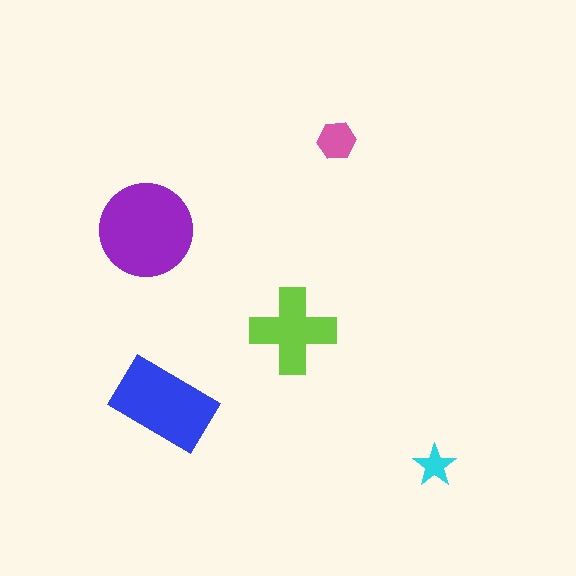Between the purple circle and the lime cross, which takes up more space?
The purple circle.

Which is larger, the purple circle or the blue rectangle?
The purple circle.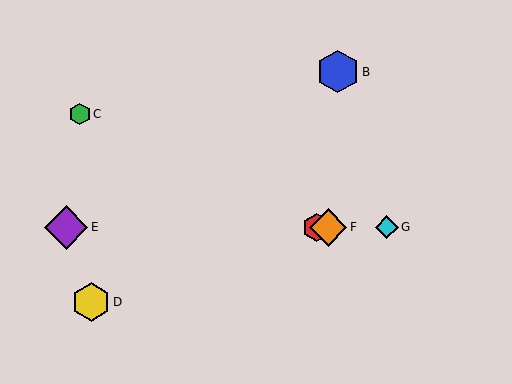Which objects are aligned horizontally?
Objects A, E, F, G are aligned horizontally.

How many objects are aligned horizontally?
4 objects (A, E, F, G) are aligned horizontally.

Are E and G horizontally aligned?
Yes, both are at y≈227.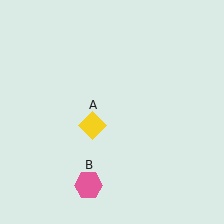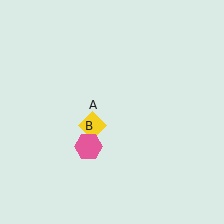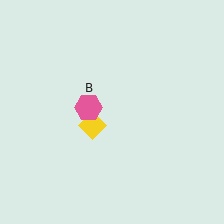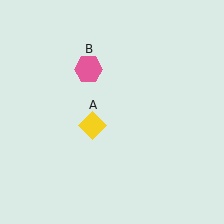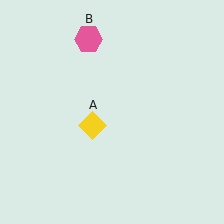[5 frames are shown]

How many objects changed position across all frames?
1 object changed position: pink hexagon (object B).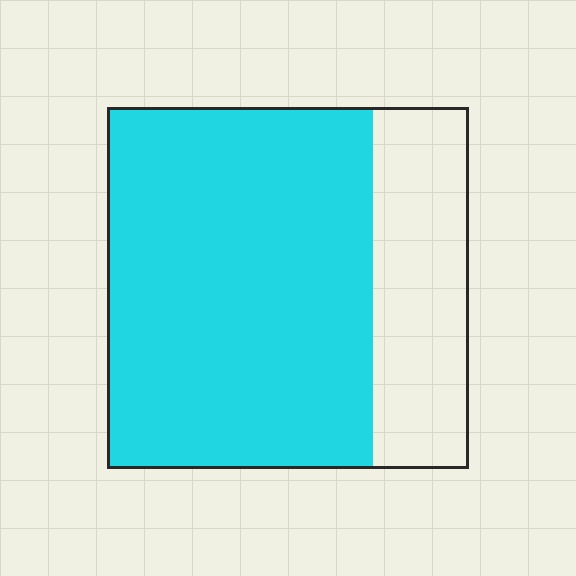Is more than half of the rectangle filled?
Yes.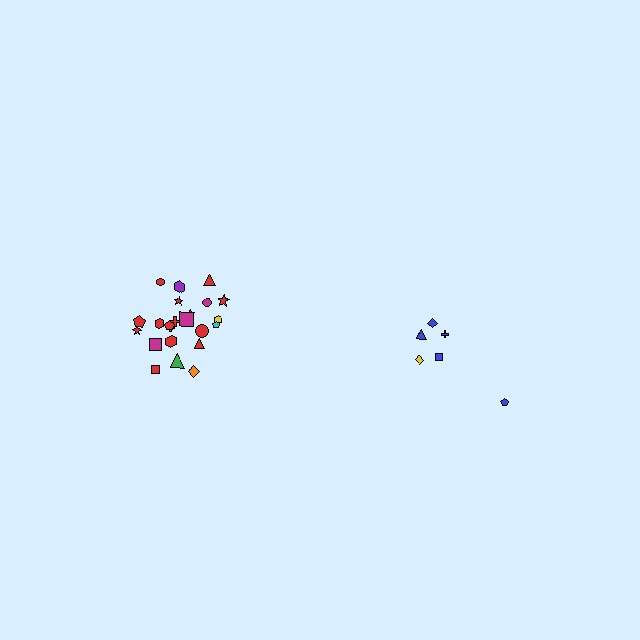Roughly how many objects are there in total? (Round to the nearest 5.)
Roughly 30 objects in total.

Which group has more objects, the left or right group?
The left group.